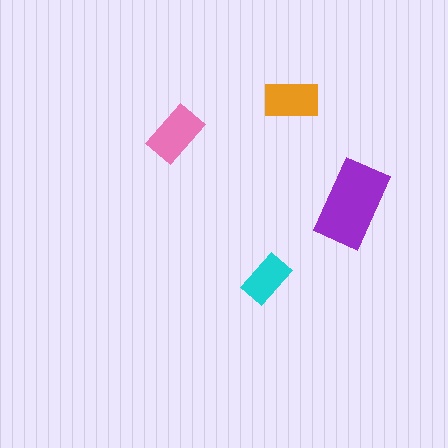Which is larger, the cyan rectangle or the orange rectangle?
The orange one.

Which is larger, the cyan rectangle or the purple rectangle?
The purple one.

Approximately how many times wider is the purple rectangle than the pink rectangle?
About 1.5 times wider.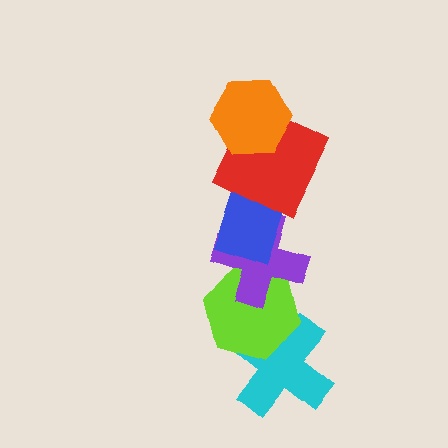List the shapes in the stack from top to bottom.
From top to bottom: the orange hexagon, the red square, the blue rectangle, the purple cross, the lime hexagon, the cyan cross.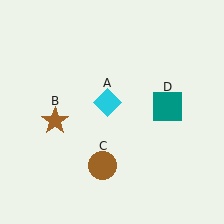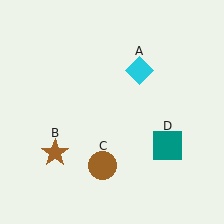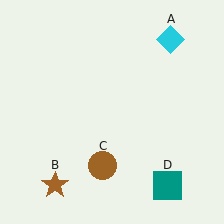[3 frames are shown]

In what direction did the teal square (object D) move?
The teal square (object D) moved down.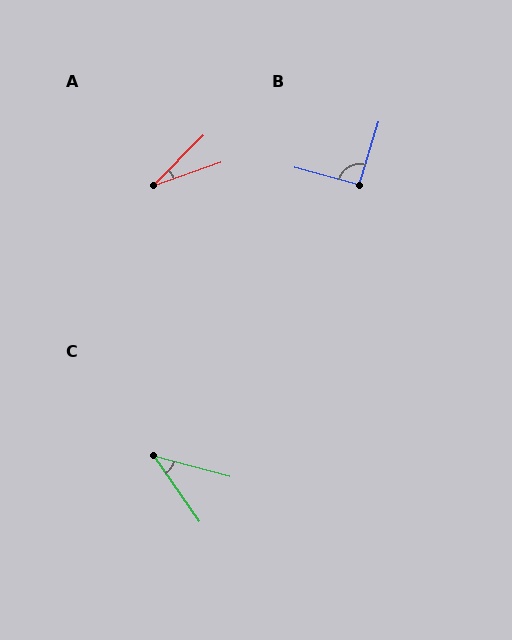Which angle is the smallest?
A, at approximately 26 degrees.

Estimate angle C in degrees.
Approximately 40 degrees.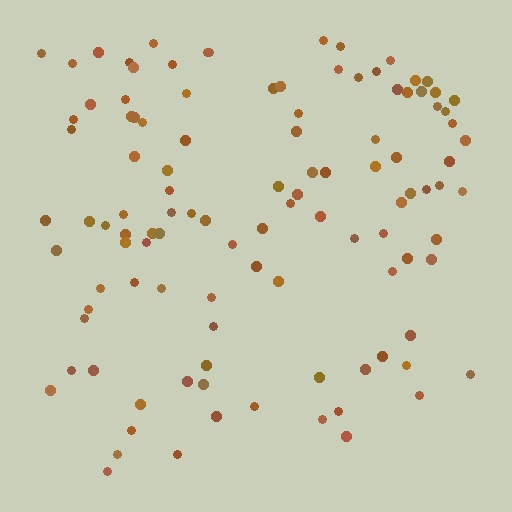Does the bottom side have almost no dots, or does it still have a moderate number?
Still a moderate number, just noticeably fewer than the top.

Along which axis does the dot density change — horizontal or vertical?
Vertical.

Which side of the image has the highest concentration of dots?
The top.